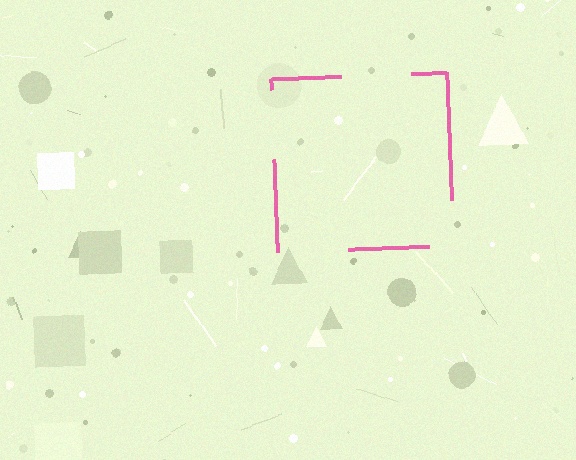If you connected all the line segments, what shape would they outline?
They would outline a square.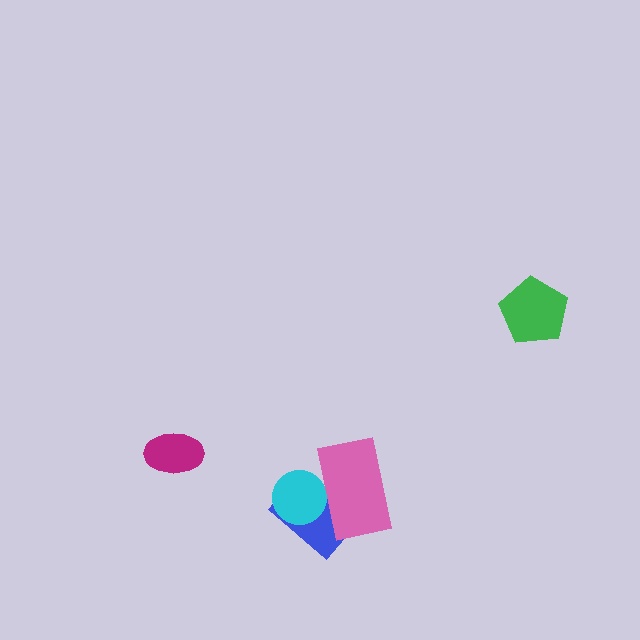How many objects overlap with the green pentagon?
0 objects overlap with the green pentagon.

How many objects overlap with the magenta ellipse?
0 objects overlap with the magenta ellipse.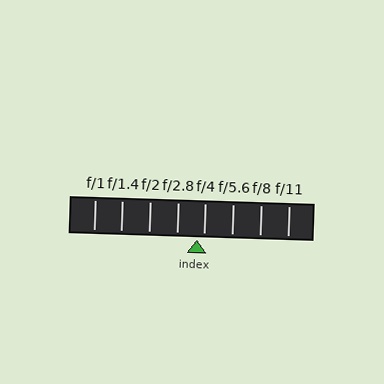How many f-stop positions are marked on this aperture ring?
There are 8 f-stop positions marked.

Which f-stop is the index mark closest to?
The index mark is closest to f/4.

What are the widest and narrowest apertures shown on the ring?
The widest aperture shown is f/1 and the narrowest is f/11.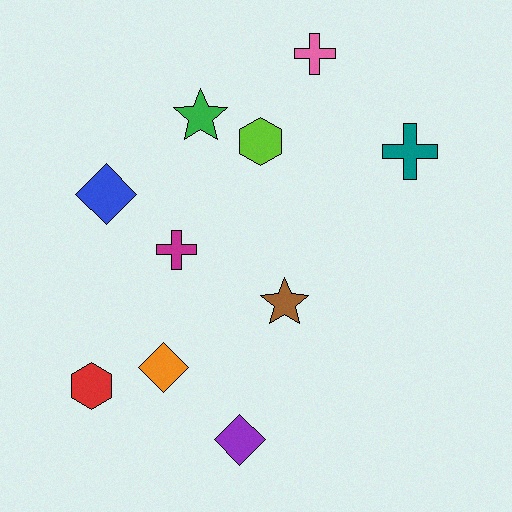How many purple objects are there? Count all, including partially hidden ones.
There is 1 purple object.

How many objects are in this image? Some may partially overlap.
There are 10 objects.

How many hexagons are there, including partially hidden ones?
There are 2 hexagons.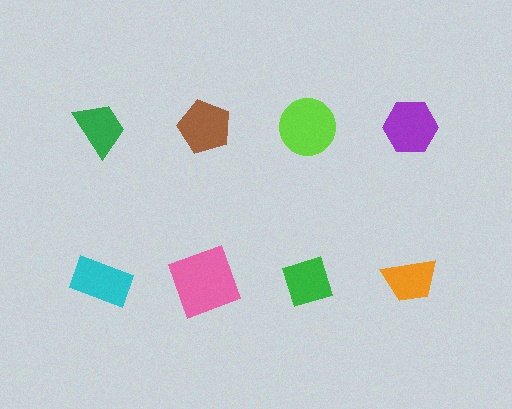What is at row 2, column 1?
A cyan rectangle.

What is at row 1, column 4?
A purple hexagon.